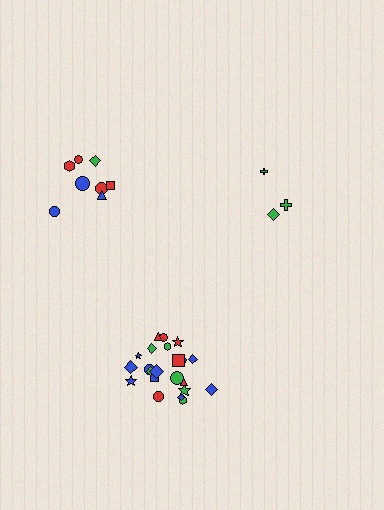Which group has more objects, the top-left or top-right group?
The top-left group.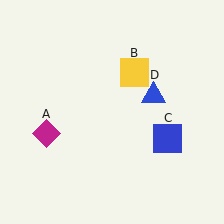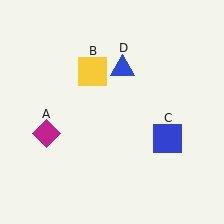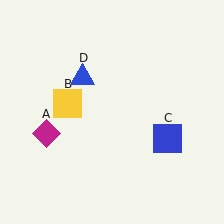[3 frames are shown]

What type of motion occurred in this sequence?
The yellow square (object B), blue triangle (object D) rotated counterclockwise around the center of the scene.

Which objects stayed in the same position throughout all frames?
Magenta diamond (object A) and blue square (object C) remained stationary.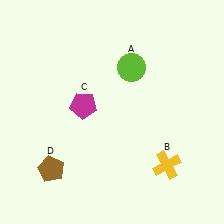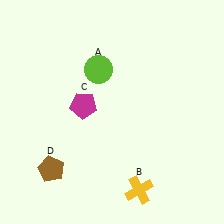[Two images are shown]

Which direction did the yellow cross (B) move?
The yellow cross (B) moved left.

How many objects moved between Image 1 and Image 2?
2 objects moved between the two images.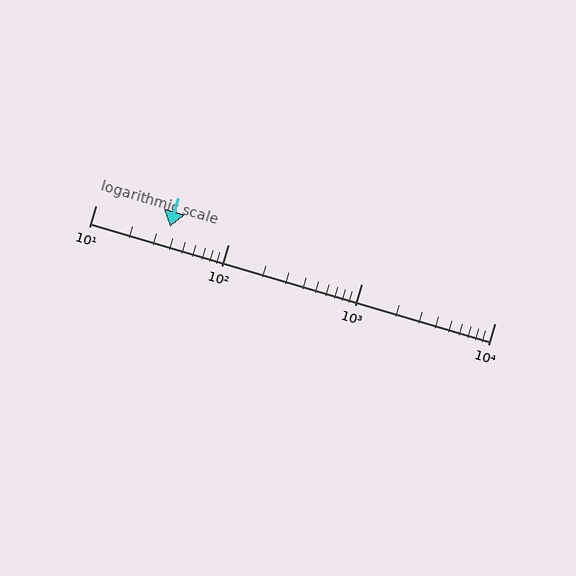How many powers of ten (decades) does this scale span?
The scale spans 3 decades, from 10 to 10000.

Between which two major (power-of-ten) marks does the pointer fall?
The pointer is between 10 and 100.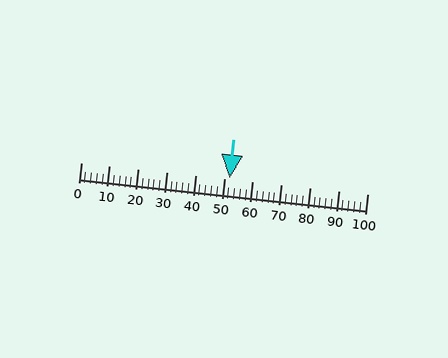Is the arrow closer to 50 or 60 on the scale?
The arrow is closer to 50.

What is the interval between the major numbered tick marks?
The major tick marks are spaced 10 units apart.